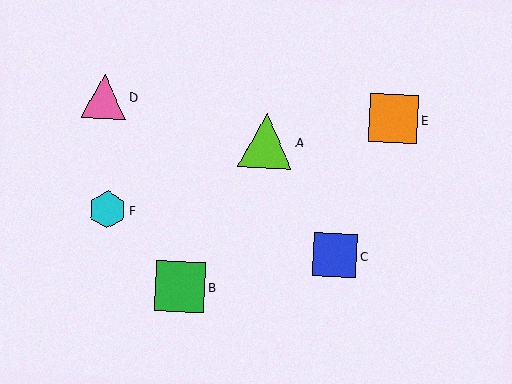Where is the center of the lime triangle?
The center of the lime triangle is at (266, 141).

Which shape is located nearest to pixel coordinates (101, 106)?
The pink triangle (labeled D) at (104, 96) is nearest to that location.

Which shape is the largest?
The lime triangle (labeled A) is the largest.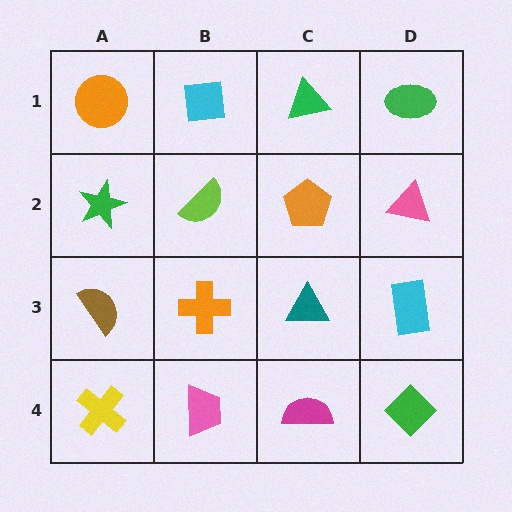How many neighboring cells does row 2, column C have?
4.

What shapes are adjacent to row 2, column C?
A green triangle (row 1, column C), a teal triangle (row 3, column C), a lime semicircle (row 2, column B), a pink triangle (row 2, column D).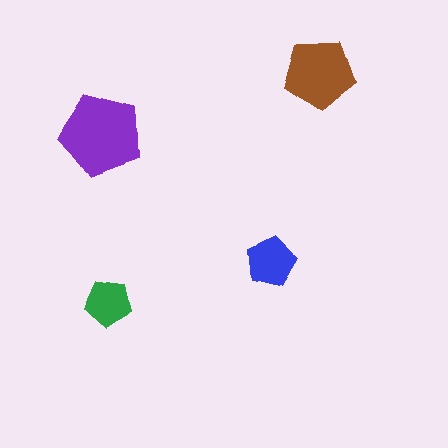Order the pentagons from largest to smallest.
the purple one, the brown one, the blue one, the green one.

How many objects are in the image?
There are 4 objects in the image.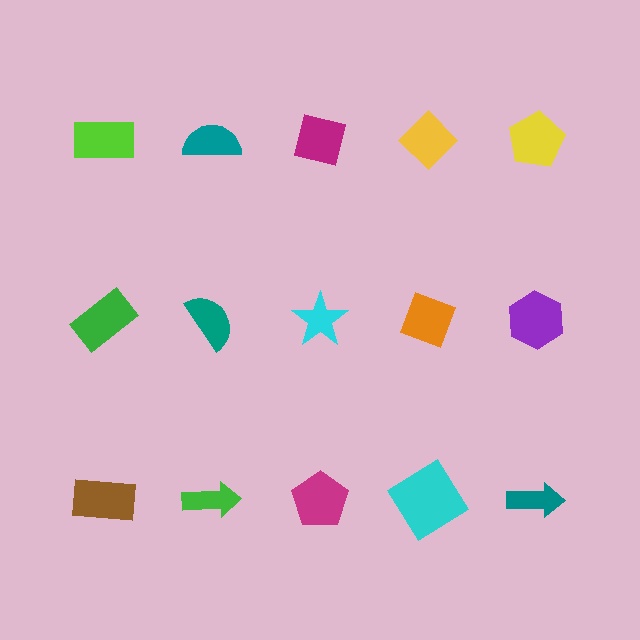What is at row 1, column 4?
A yellow diamond.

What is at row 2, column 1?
A green rectangle.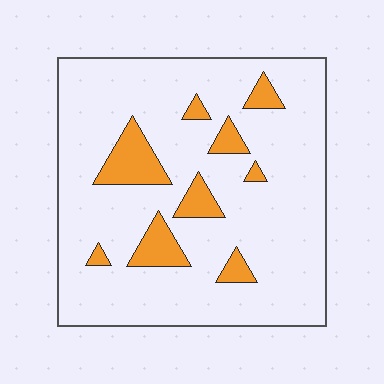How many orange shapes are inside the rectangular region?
9.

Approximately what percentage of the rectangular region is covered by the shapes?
Approximately 15%.